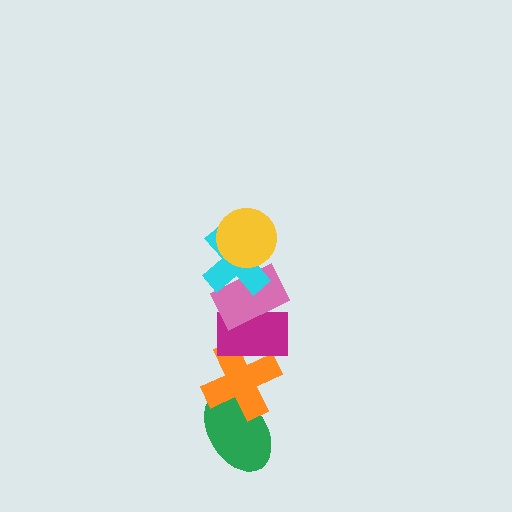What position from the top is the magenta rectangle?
The magenta rectangle is 4th from the top.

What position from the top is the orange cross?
The orange cross is 5th from the top.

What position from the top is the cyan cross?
The cyan cross is 2nd from the top.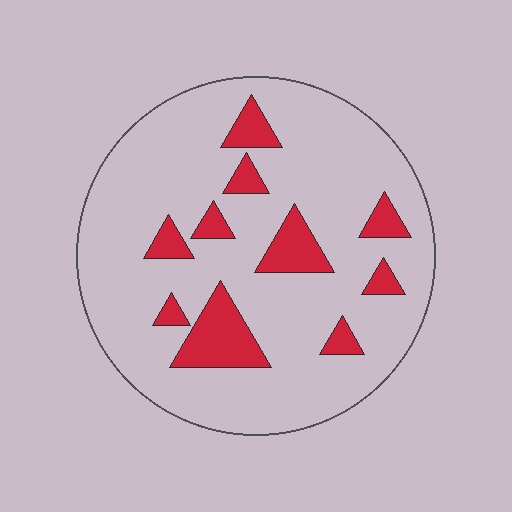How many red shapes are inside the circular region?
10.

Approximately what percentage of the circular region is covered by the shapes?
Approximately 15%.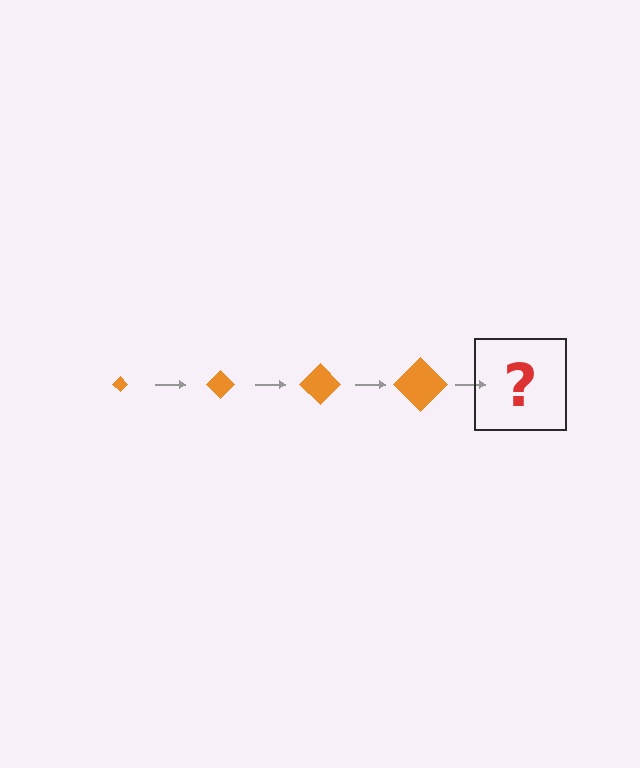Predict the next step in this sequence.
The next step is an orange diamond, larger than the previous one.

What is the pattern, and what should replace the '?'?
The pattern is that the diamond gets progressively larger each step. The '?' should be an orange diamond, larger than the previous one.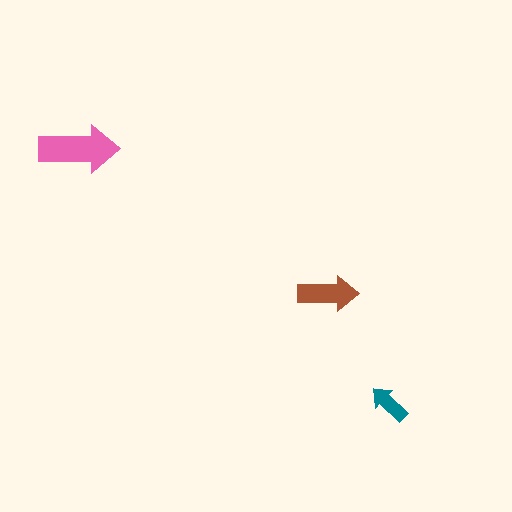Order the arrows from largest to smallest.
the pink one, the brown one, the teal one.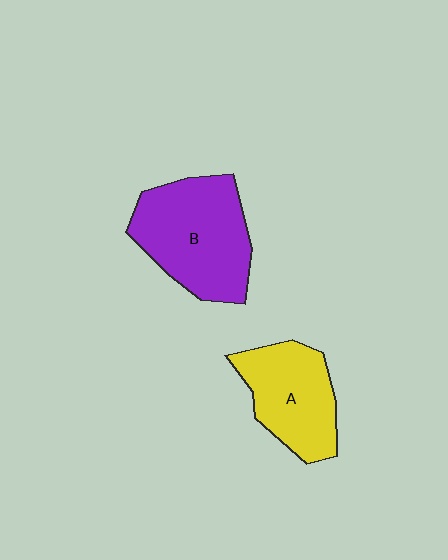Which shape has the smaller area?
Shape A (yellow).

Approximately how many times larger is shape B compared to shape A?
Approximately 1.3 times.